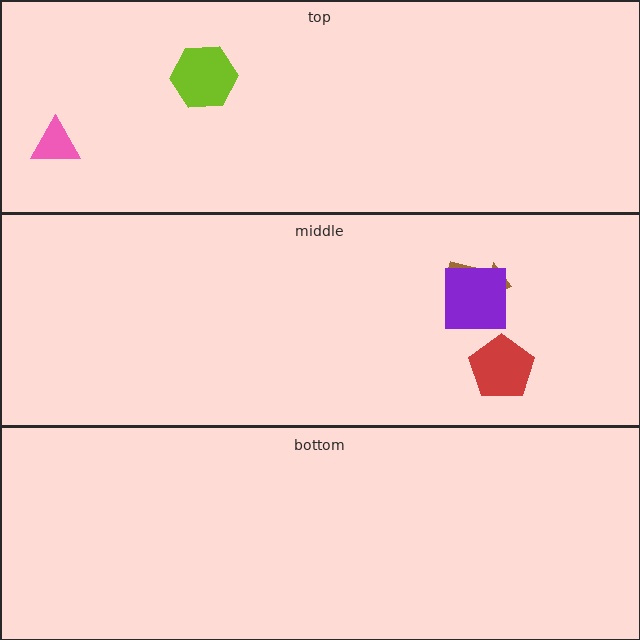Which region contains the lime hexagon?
The top region.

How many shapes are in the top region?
2.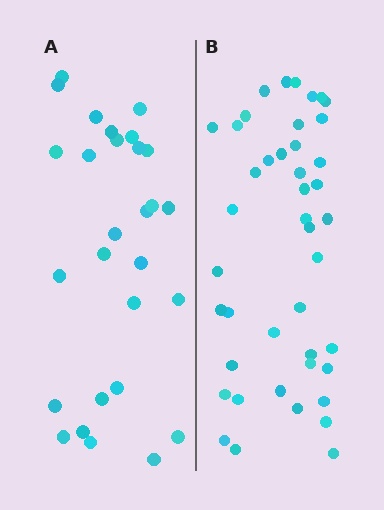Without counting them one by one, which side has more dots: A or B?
Region B (the right region) has more dots.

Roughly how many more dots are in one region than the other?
Region B has approximately 15 more dots than region A.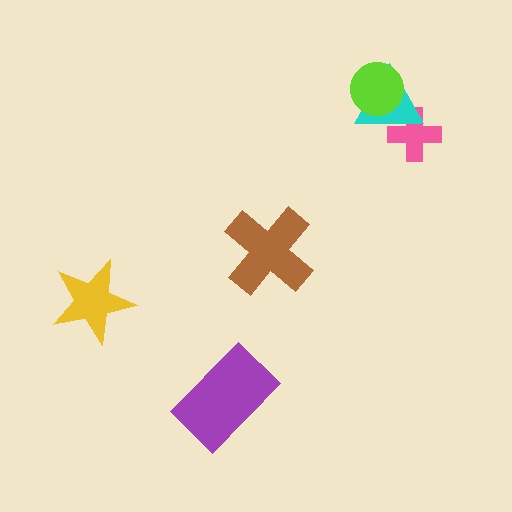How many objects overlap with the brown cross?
0 objects overlap with the brown cross.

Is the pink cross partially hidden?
Yes, it is partially covered by another shape.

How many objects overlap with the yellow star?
0 objects overlap with the yellow star.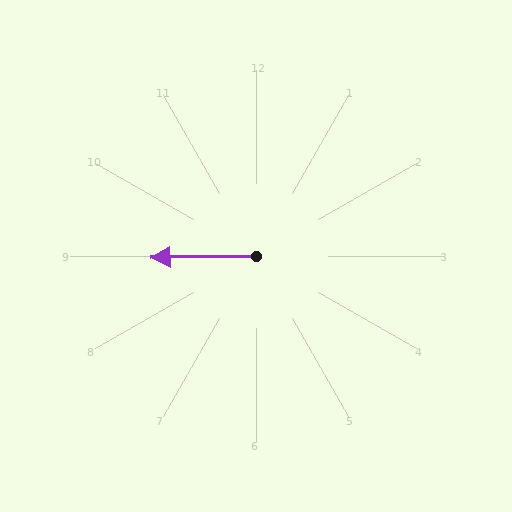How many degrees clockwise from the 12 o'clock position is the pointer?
Approximately 269 degrees.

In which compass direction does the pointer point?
West.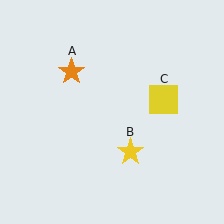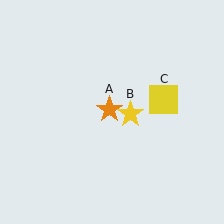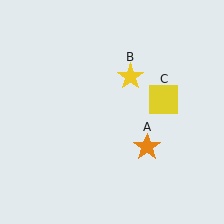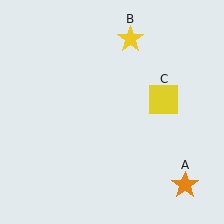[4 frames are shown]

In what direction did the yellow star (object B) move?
The yellow star (object B) moved up.